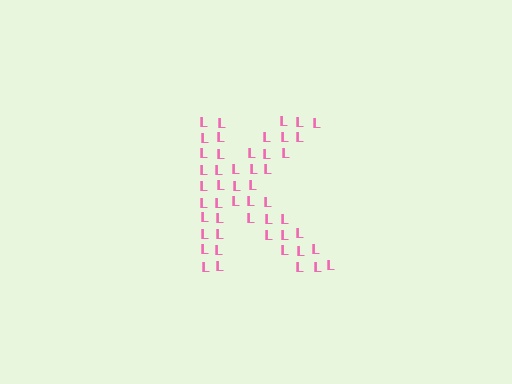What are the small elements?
The small elements are letter L's.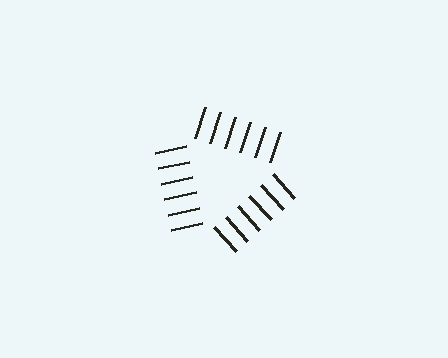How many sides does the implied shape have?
3 sides — the line-ends trace a triangle.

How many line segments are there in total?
18 — 6 along each of the 3 edges.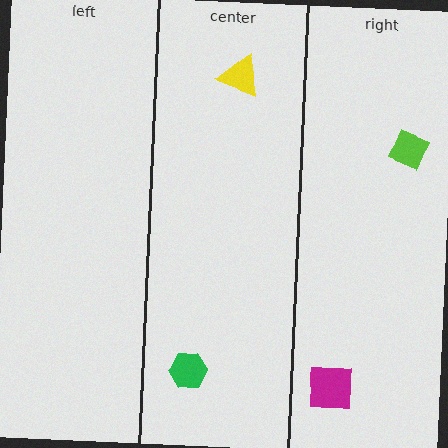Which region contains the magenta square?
The right region.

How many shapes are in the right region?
2.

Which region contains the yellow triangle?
The center region.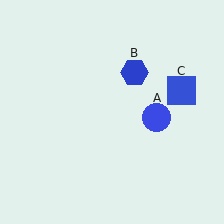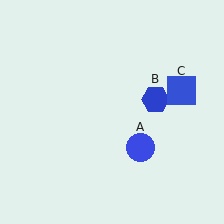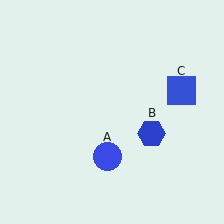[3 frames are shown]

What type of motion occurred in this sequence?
The blue circle (object A), blue hexagon (object B) rotated clockwise around the center of the scene.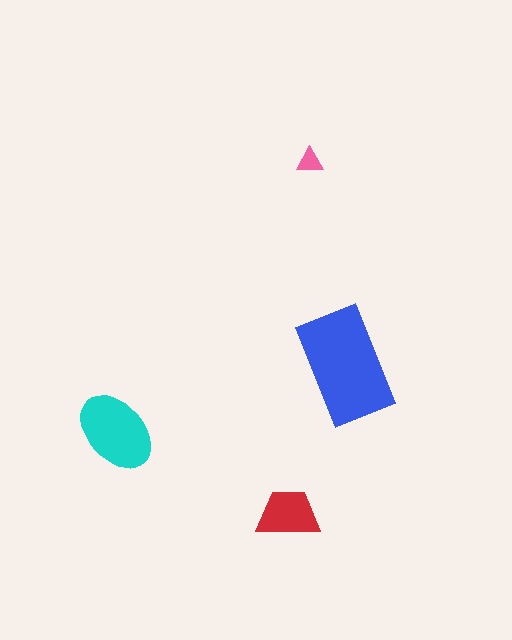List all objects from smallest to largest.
The pink triangle, the red trapezoid, the cyan ellipse, the blue rectangle.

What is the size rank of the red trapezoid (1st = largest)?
3rd.